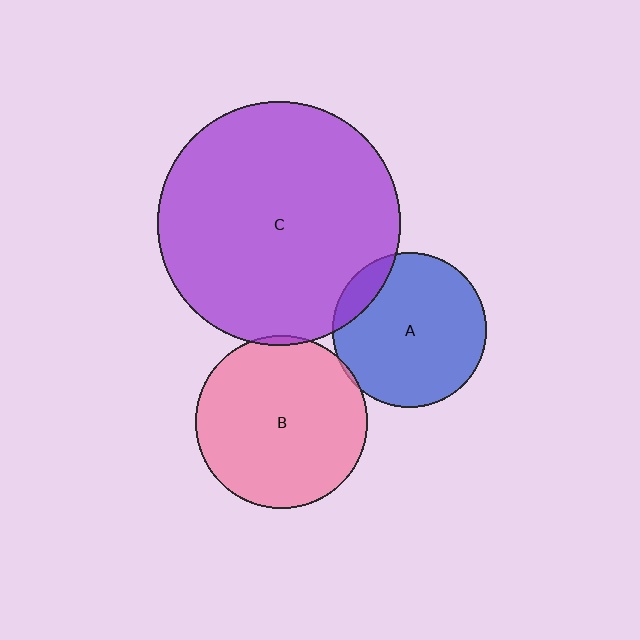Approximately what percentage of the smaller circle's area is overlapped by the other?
Approximately 5%.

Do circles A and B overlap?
Yes.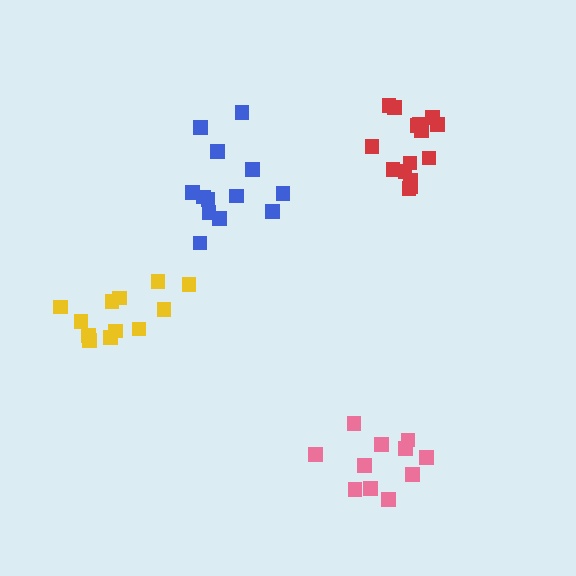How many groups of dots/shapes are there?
There are 4 groups.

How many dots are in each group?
Group 1: 15 dots, Group 2: 13 dots, Group 3: 11 dots, Group 4: 12 dots (51 total).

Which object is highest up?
The red cluster is topmost.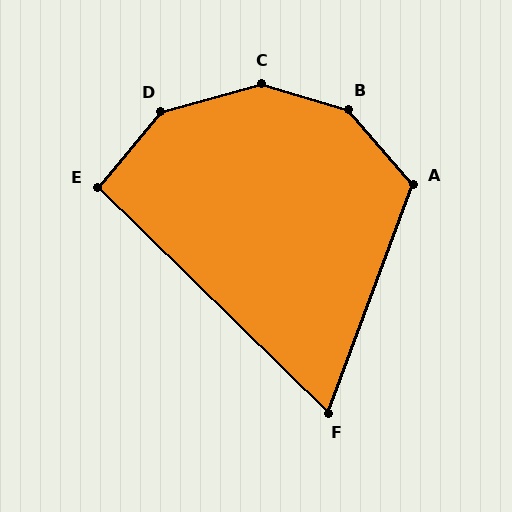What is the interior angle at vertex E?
Approximately 94 degrees (approximately right).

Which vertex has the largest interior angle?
B, at approximately 148 degrees.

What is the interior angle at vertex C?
Approximately 147 degrees (obtuse).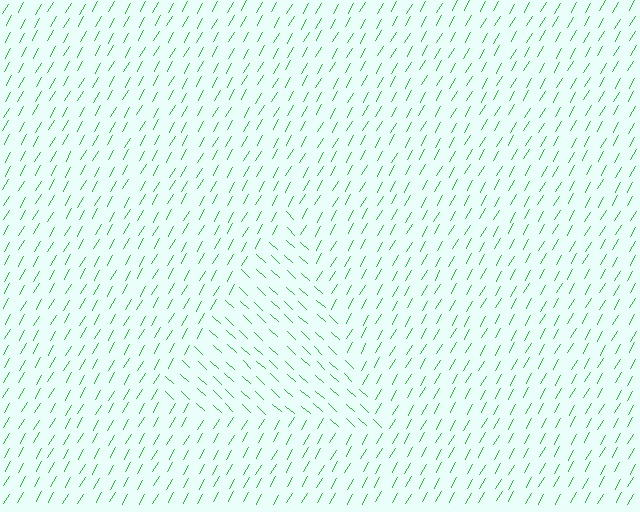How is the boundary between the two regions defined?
The boundary is defined purely by a change in line orientation (approximately 77 degrees difference). All lines are the same color and thickness.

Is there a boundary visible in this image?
Yes, there is a texture boundary formed by a change in line orientation.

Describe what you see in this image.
The image is filled with small green line segments. A triangle region in the image has lines oriented differently from the surrounding lines, creating a visible texture boundary.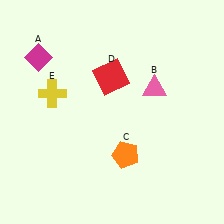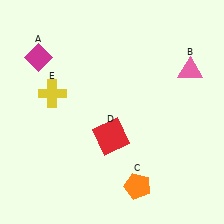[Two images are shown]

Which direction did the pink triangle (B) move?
The pink triangle (B) moved right.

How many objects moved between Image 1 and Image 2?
3 objects moved between the two images.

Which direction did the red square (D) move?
The red square (D) moved down.